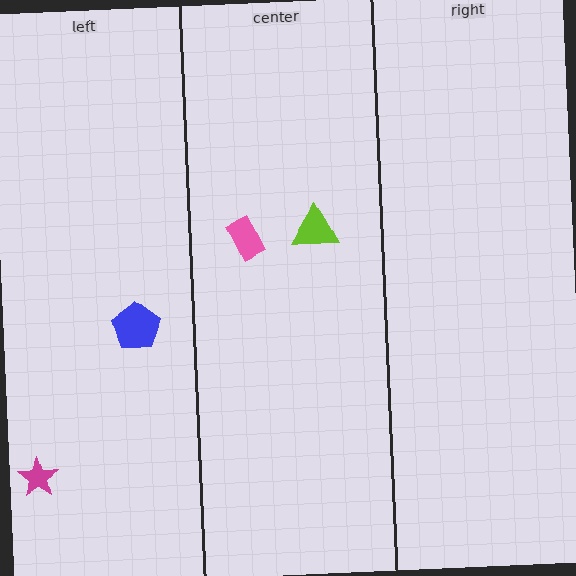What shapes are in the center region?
The lime triangle, the pink rectangle.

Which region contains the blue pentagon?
The left region.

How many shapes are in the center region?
2.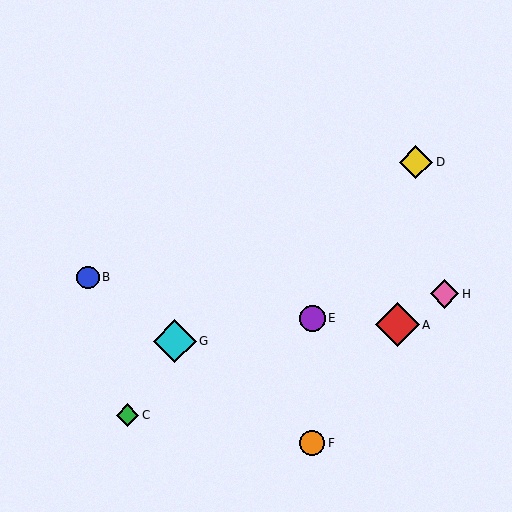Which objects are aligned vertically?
Objects E, F are aligned vertically.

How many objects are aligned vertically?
2 objects (E, F) are aligned vertically.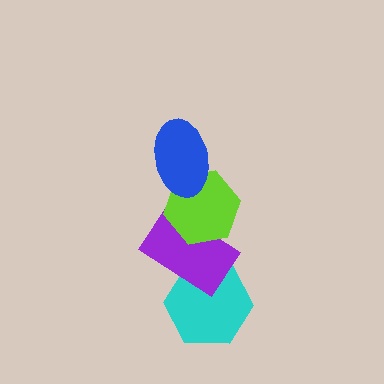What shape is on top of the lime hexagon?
The blue ellipse is on top of the lime hexagon.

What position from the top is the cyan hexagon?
The cyan hexagon is 4th from the top.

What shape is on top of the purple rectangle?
The lime hexagon is on top of the purple rectangle.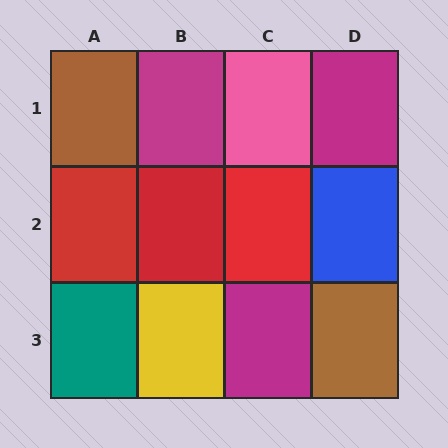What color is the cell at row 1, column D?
Magenta.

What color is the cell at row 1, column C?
Pink.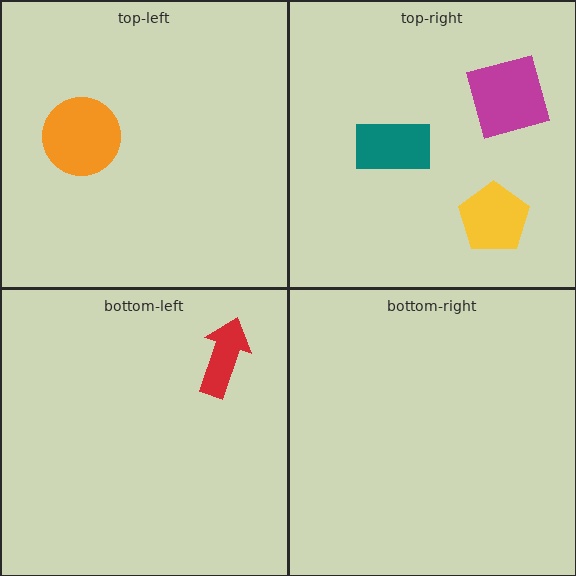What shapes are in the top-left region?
The orange circle.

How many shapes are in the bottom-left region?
1.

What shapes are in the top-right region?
The yellow pentagon, the teal rectangle, the magenta square.